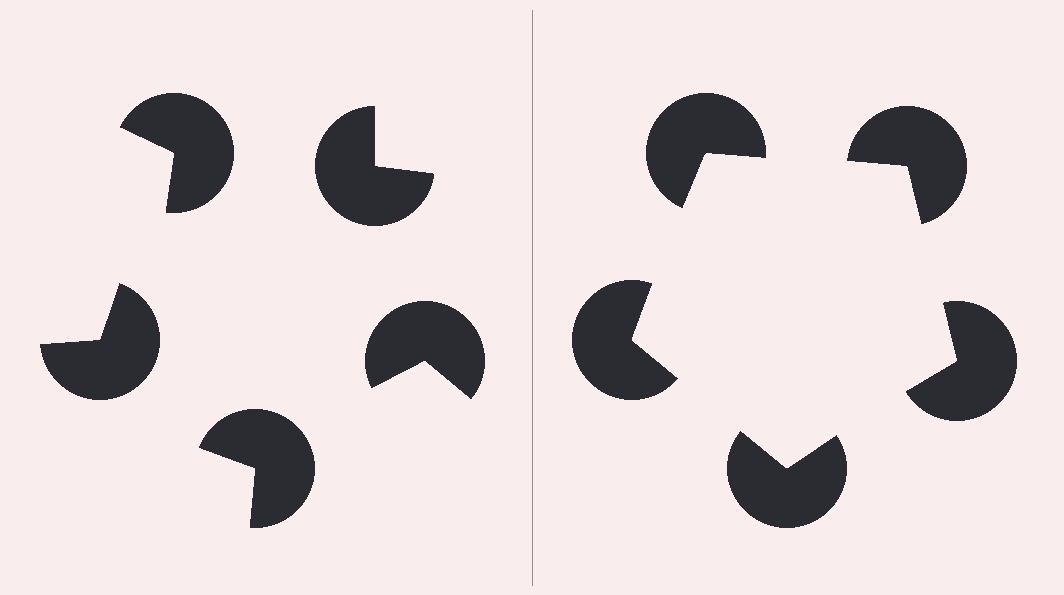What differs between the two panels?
The pac-man discs are positioned identically on both sides; only the wedge orientations differ. On the right they align to a pentagon; on the left they are misaligned.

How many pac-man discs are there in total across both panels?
10 — 5 on each side.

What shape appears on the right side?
An illusory pentagon.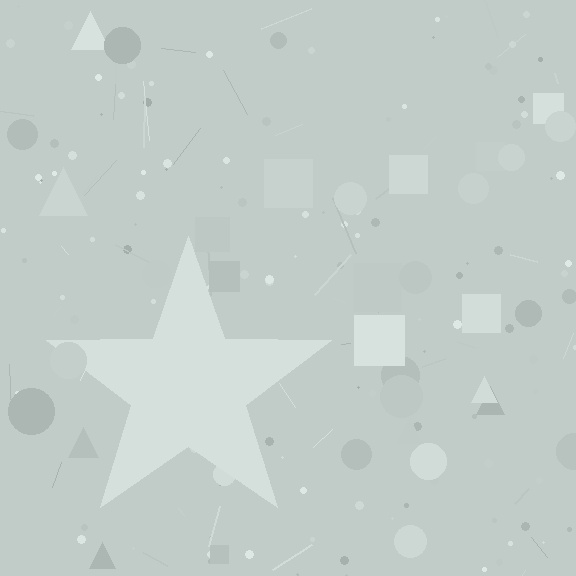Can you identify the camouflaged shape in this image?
The camouflaged shape is a star.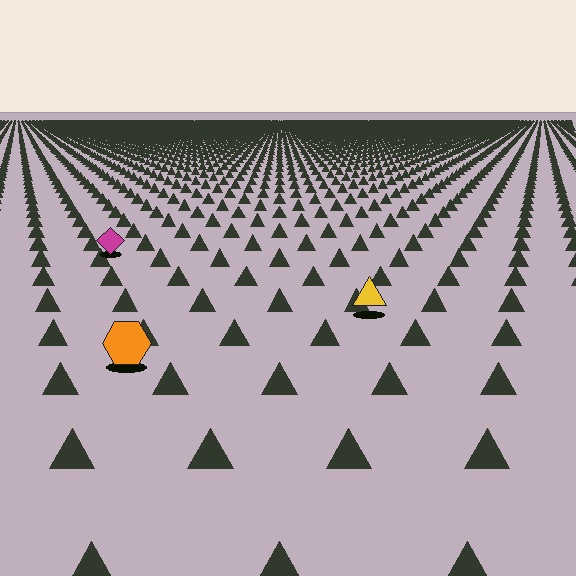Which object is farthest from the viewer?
The magenta diamond is farthest from the viewer. It appears smaller and the ground texture around it is denser.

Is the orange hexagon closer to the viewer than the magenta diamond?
Yes. The orange hexagon is closer — you can tell from the texture gradient: the ground texture is coarser near it.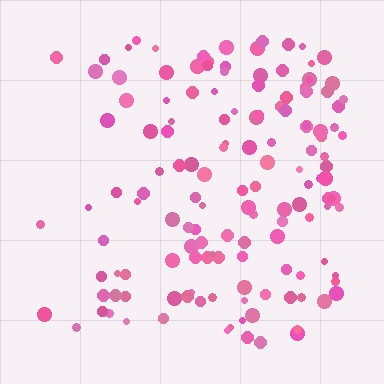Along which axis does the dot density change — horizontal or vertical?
Horizontal.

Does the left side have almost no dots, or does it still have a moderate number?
Still a moderate number, just noticeably fewer than the right.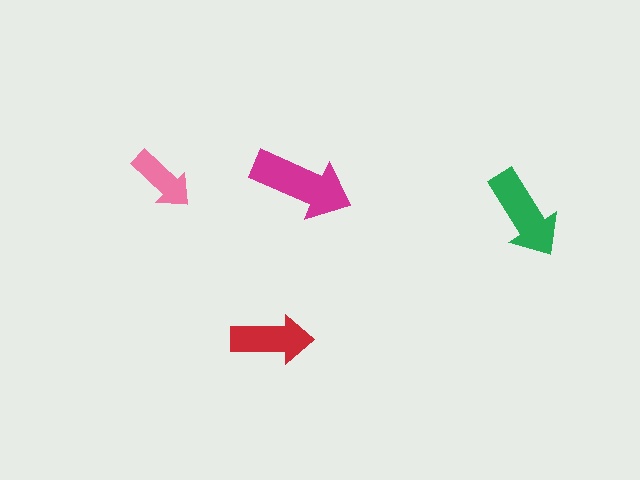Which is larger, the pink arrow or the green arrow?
The green one.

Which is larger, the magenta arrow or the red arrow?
The magenta one.